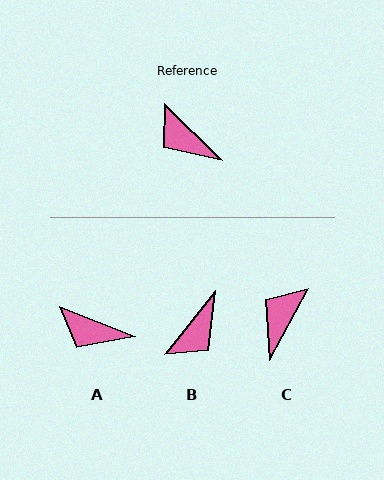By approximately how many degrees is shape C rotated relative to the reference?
Approximately 74 degrees clockwise.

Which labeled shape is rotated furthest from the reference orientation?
B, about 96 degrees away.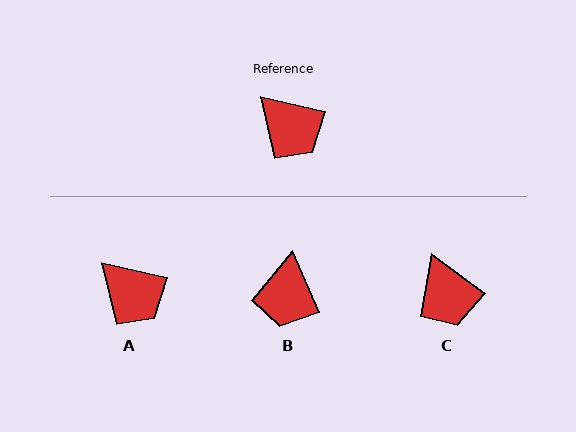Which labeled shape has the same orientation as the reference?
A.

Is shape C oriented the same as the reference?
No, it is off by about 23 degrees.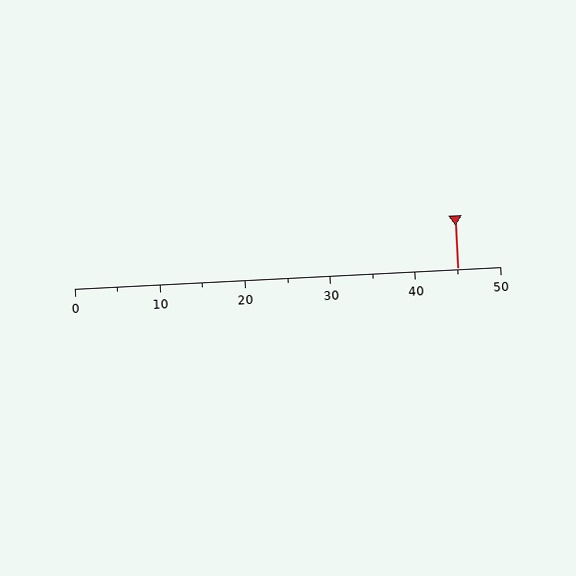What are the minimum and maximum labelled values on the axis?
The axis runs from 0 to 50.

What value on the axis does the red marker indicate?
The marker indicates approximately 45.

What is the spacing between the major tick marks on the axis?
The major ticks are spaced 10 apart.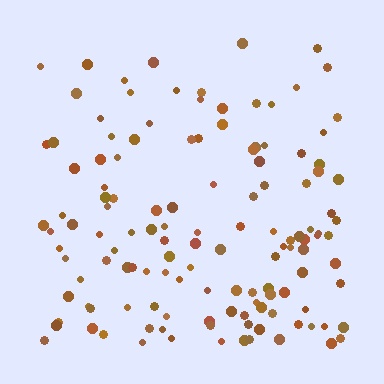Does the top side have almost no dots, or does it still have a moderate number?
Still a moderate number, just noticeably fewer than the bottom.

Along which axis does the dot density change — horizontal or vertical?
Vertical.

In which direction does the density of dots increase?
From top to bottom, with the bottom side densest.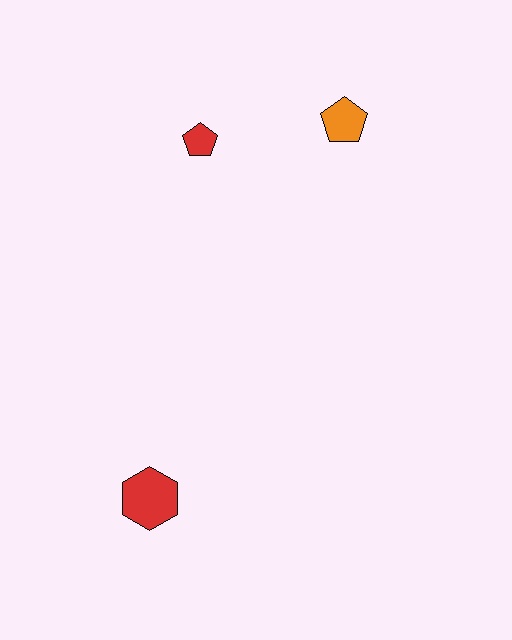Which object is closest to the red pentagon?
The orange pentagon is closest to the red pentagon.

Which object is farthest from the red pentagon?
The red hexagon is farthest from the red pentagon.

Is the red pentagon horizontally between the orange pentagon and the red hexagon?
Yes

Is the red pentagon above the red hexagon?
Yes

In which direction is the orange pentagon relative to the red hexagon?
The orange pentagon is above the red hexagon.